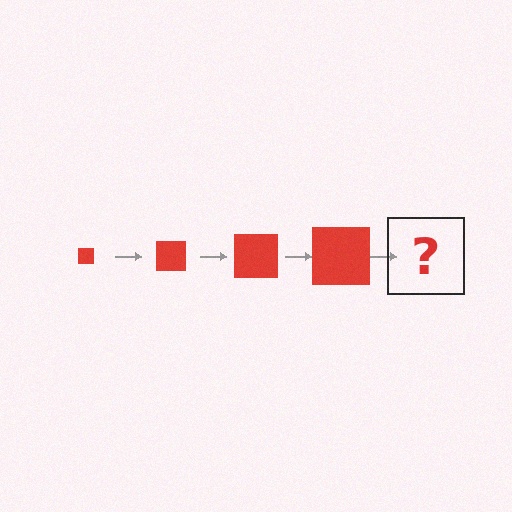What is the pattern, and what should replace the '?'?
The pattern is that the square gets progressively larger each step. The '?' should be a red square, larger than the previous one.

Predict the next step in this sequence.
The next step is a red square, larger than the previous one.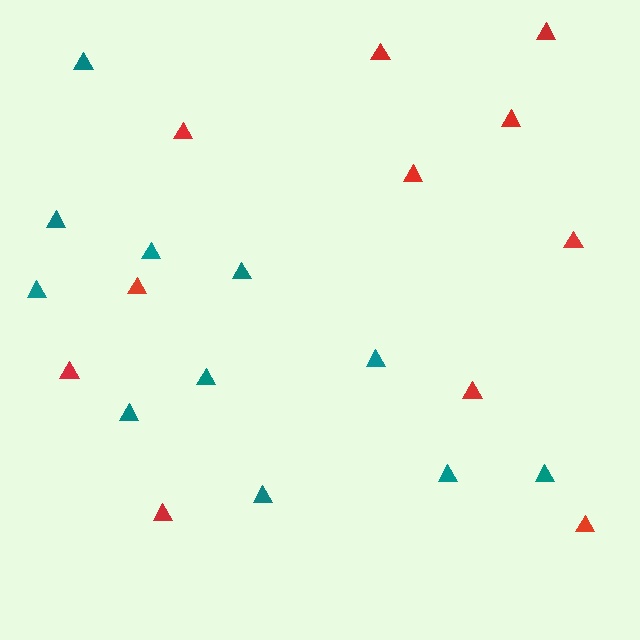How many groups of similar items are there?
There are 2 groups: one group of red triangles (11) and one group of teal triangles (11).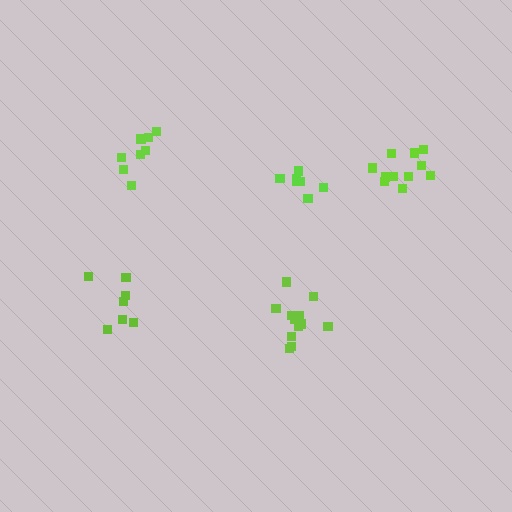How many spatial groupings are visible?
There are 5 spatial groupings.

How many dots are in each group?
Group 1: 7 dots, Group 2: 8 dots, Group 3: 11 dots, Group 4: 7 dots, Group 5: 13 dots (46 total).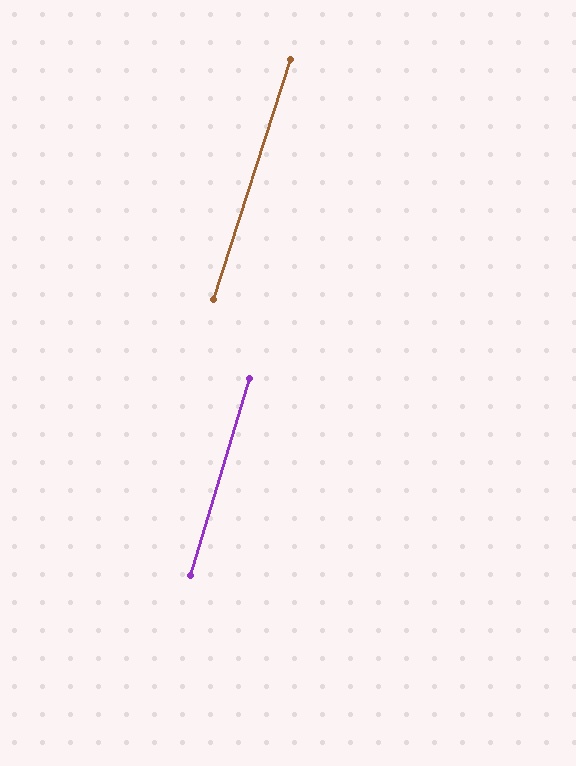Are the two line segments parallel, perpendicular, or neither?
Parallel — their directions differ by only 1.0°.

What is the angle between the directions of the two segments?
Approximately 1 degree.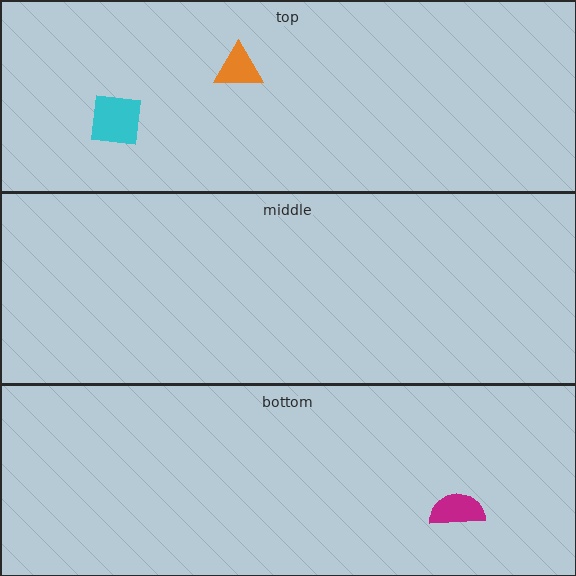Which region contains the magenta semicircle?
The bottom region.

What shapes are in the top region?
The cyan square, the orange triangle.